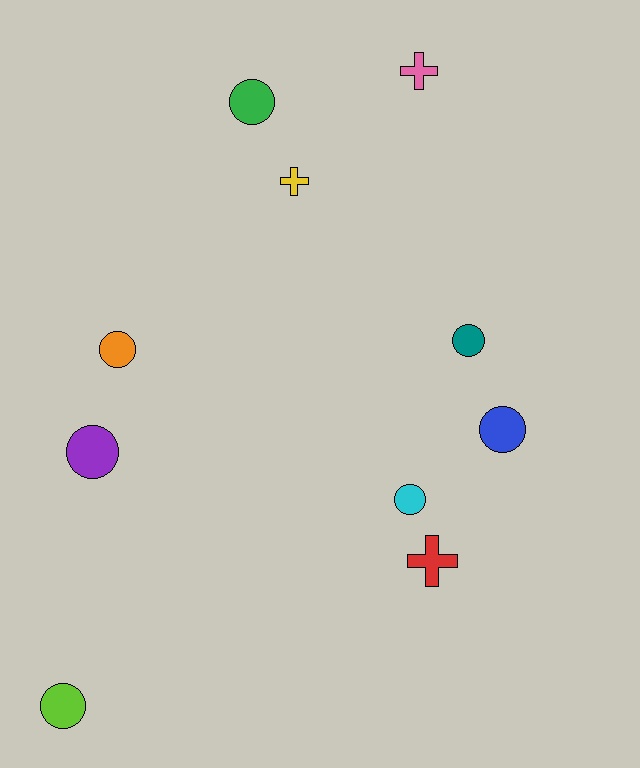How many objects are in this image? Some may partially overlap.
There are 10 objects.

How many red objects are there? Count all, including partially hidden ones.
There is 1 red object.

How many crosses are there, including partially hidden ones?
There are 3 crosses.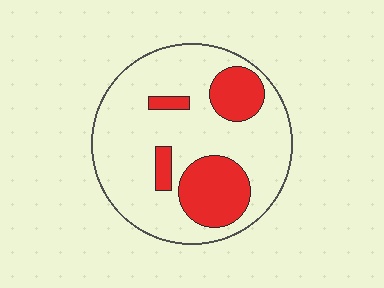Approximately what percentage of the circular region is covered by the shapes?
Approximately 25%.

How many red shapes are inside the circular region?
4.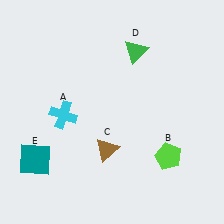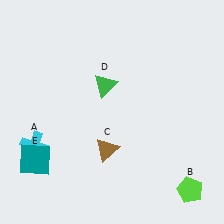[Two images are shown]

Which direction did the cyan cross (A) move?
The cyan cross (A) moved down.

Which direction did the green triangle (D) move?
The green triangle (D) moved down.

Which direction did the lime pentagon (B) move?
The lime pentagon (B) moved down.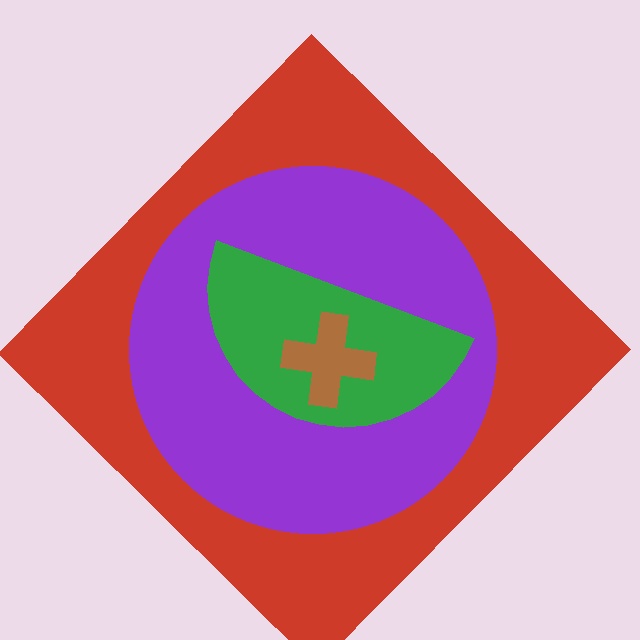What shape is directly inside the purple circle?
The green semicircle.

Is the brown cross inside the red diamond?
Yes.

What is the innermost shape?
The brown cross.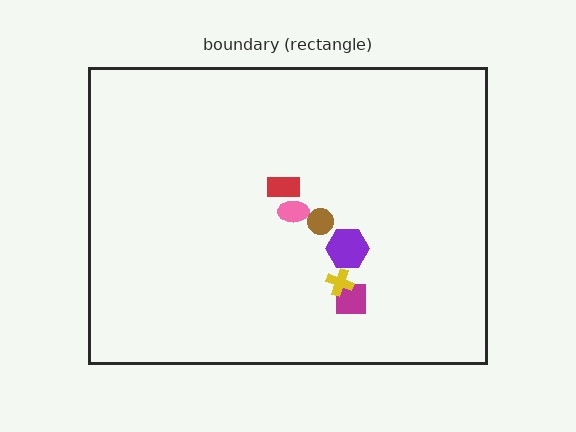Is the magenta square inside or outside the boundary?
Inside.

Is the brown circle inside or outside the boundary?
Inside.